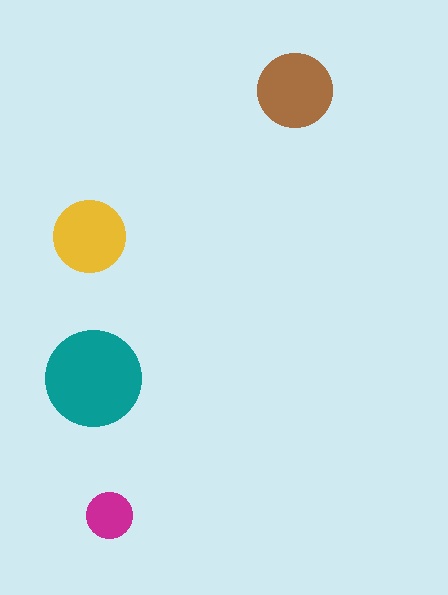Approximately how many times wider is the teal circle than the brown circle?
About 1.5 times wider.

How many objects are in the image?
There are 4 objects in the image.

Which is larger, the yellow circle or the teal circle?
The teal one.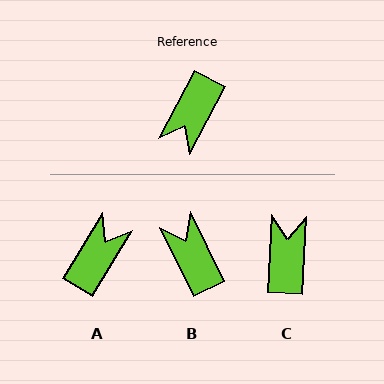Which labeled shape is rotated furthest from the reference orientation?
A, about 177 degrees away.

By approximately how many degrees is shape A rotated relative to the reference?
Approximately 177 degrees counter-clockwise.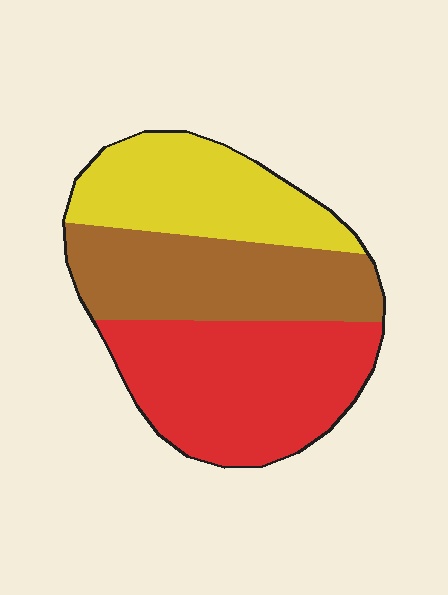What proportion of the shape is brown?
Brown covers roughly 30% of the shape.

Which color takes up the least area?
Yellow, at roughly 30%.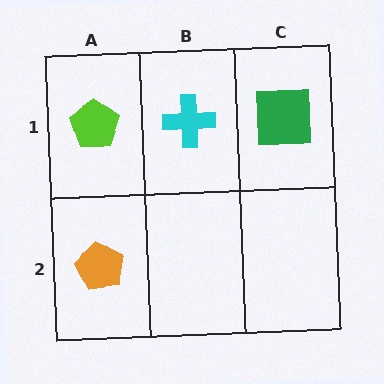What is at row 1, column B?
A cyan cross.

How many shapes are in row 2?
1 shape.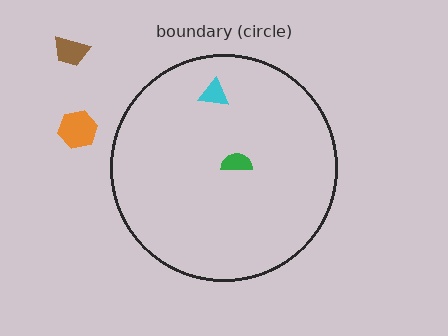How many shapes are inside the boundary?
2 inside, 2 outside.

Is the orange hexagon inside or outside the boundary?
Outside.